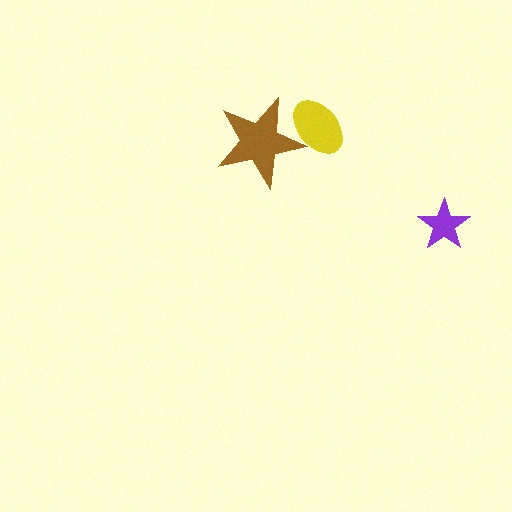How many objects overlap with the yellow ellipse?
1 object overlaps with the yellow ellipse.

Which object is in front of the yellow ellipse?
The brown star is in front of the yellow ellipse.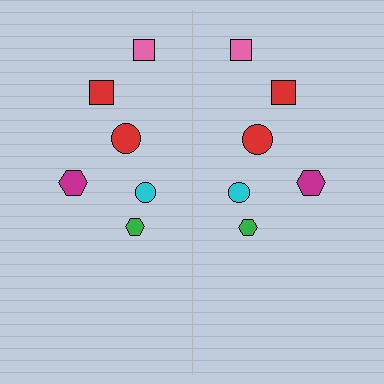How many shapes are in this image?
There are 12 shapes in this image.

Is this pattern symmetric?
Yes, this pattern has bilateral (reflection) symmetry.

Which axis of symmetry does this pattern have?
The pattern has a vertical axis of symmetry running through the center of the image.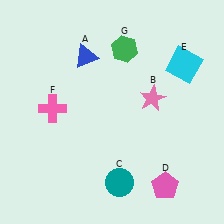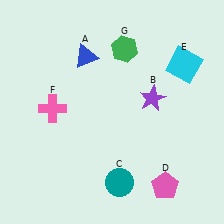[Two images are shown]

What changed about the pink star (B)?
In Image 1, B is pink. In Image 2, it changed to purple.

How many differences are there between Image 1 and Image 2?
There is 1 difference between the two images.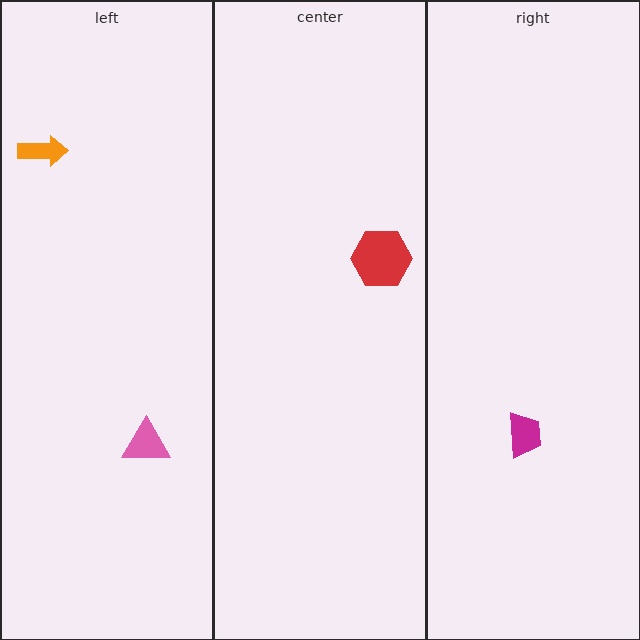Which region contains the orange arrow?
The left region.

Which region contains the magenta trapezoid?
The right region.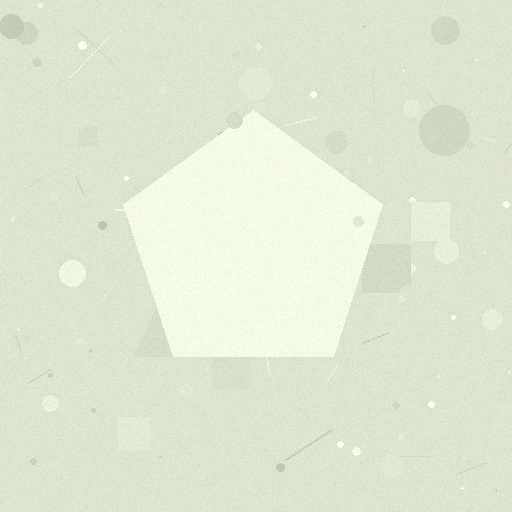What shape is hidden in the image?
A pentagon is hidden in the image.